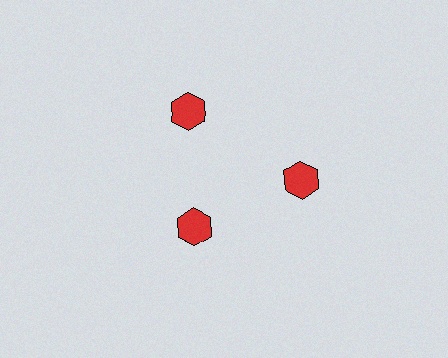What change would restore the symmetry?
The symmetry would be restored by moving it outward, back onto the ring so that all 3 hexagons sit at equal angles and equal distance from the center.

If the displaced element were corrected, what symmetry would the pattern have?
It would have 3-fold rotational symmetry — the pattern would map onto itself every 120 degrees.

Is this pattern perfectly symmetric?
No. The 3 red hexagons are arranged in a ring, but one element near the 7 o'clock position is pulled inward toward the center, breaking the 3-fold rotational symmetry.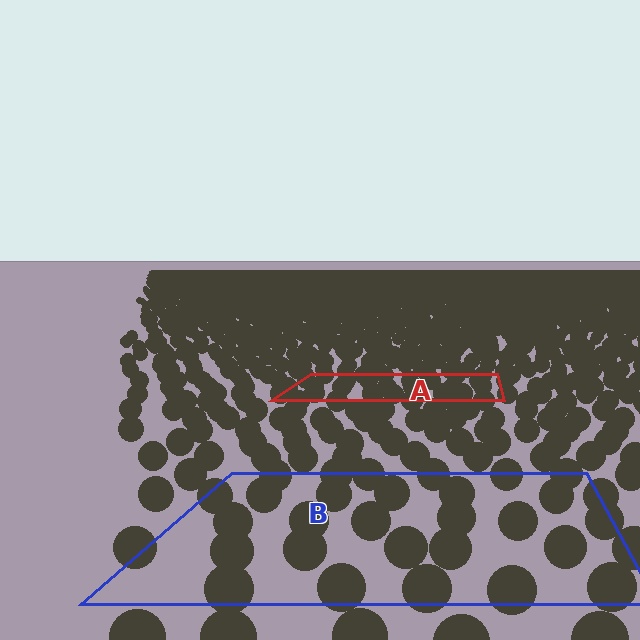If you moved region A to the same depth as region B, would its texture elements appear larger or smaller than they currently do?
They would appear larger. At a closer depth, the same texture elements are projected at a bigger on-screen size.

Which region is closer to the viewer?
Region B is closer. The texture elements there are larger and more spread out.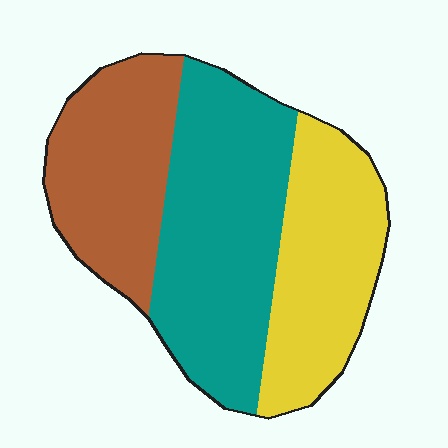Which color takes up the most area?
Teal, at roughly 40%.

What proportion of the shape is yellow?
Yellow takes up about one third (1/3) of the shape.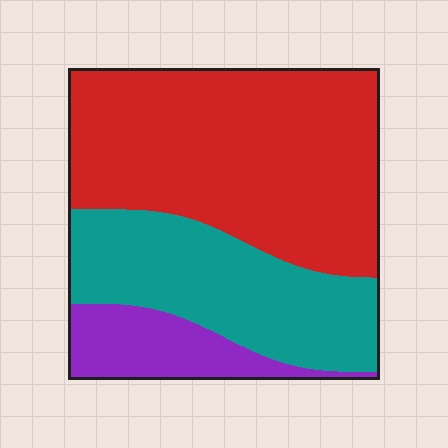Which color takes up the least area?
Purple, at roughly 15%.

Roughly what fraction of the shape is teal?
Teal covers about 30% of the shape.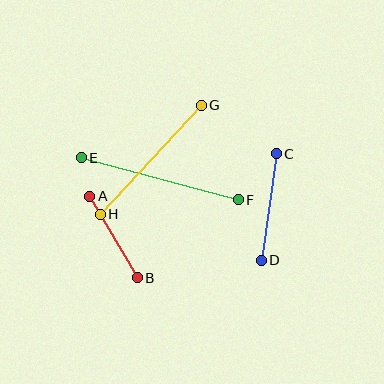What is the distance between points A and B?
The distance is approximately 94 pixels.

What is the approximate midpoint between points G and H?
The midpoint is at approximately (151, 160) pixels.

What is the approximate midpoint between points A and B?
The midpoint is at approximately (114, 237) pixels.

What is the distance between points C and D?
The distance is approximately 108 pixels.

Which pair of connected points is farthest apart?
Points E and F are farthest apart.